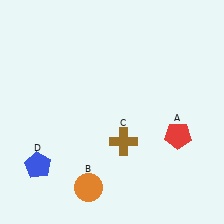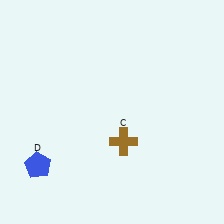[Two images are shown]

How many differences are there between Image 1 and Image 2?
There are 2 differences between the two images.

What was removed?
The orange circle (B), the red pentagon (A) were removed in Image 2.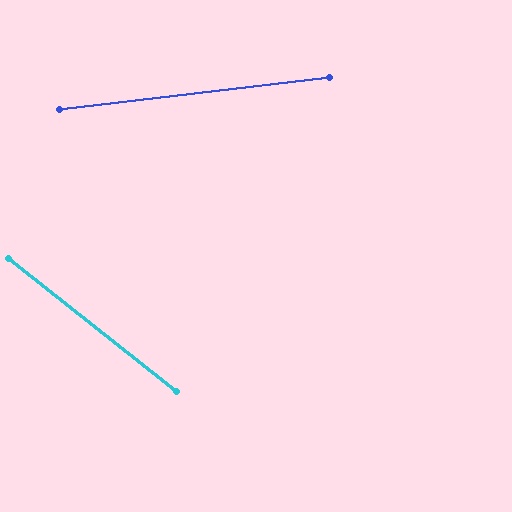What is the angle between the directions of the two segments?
Approximately 45 degrees.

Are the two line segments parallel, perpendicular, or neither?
Neither parallel nor perpendicular — they differ by about 45°.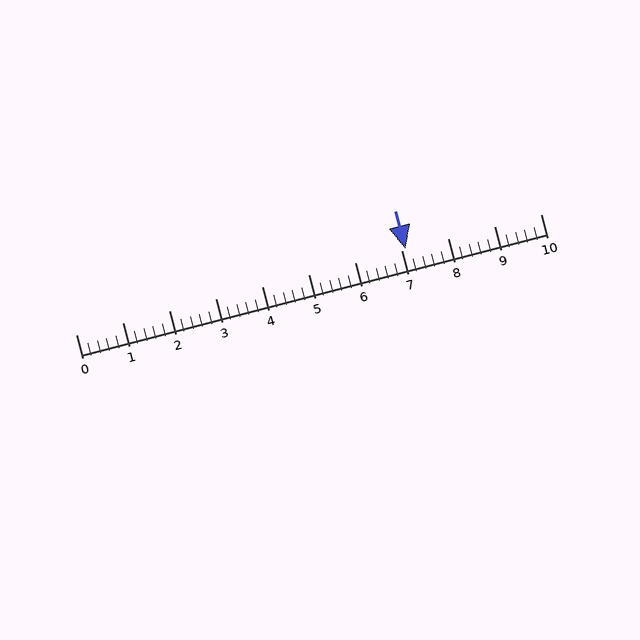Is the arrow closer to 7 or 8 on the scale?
The arrow is closer to 7.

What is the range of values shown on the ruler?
The ruler shows values from 0 to 10.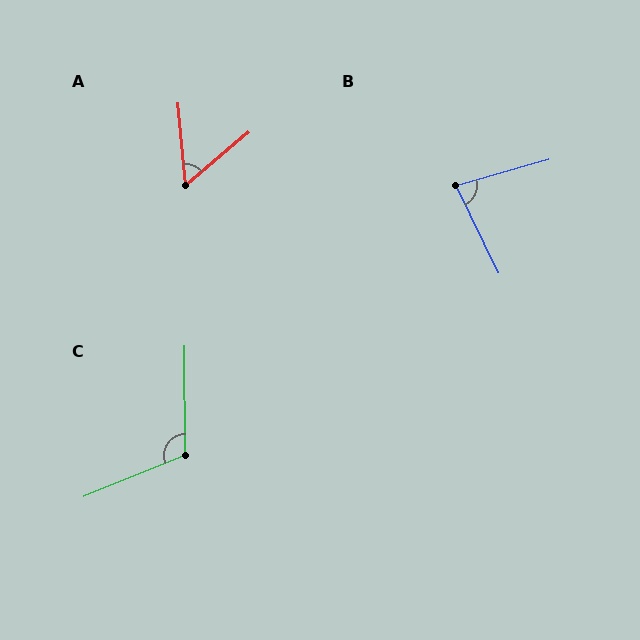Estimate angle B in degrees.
Approximately 80 degrees.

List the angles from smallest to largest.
A (55°), B (80°), C (112°).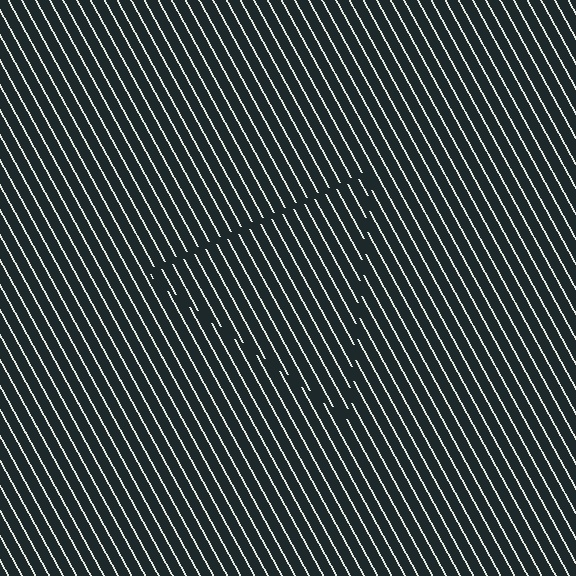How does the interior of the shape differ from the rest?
The interior of the shape contains the same grating, shifted by half a period — the contour is defined by the phase discontinuity where line-ends from the inner and outer gratings abut.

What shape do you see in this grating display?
An illusory triangle. The interior of the shape contains the same grating, shifted by half a period — the contour is defined by the phase discontinuity where line-ends from the inner and outer gratings abut.